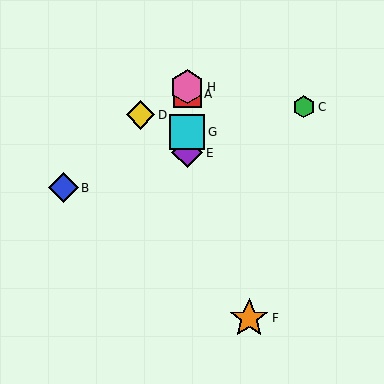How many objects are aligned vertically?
4 objects (A, E, G, H) are aligned vertically.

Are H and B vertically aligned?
No, H is at x≈187 and B is at x≈63.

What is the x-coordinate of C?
Object C is at x≈304.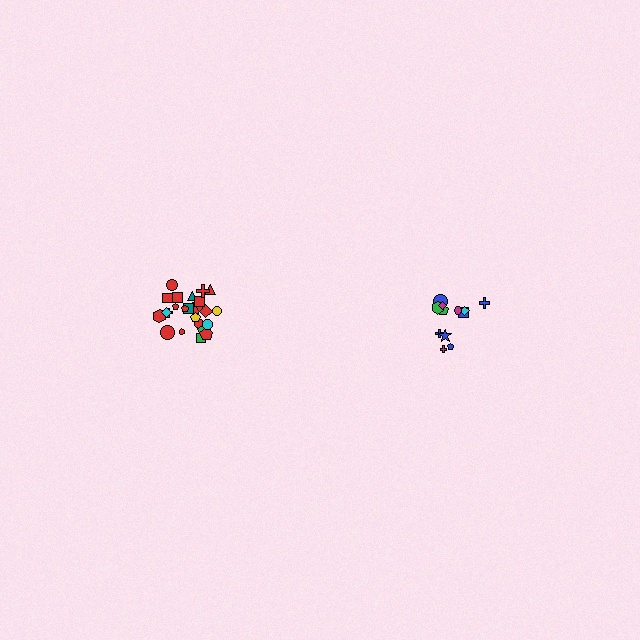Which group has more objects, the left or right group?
The left group.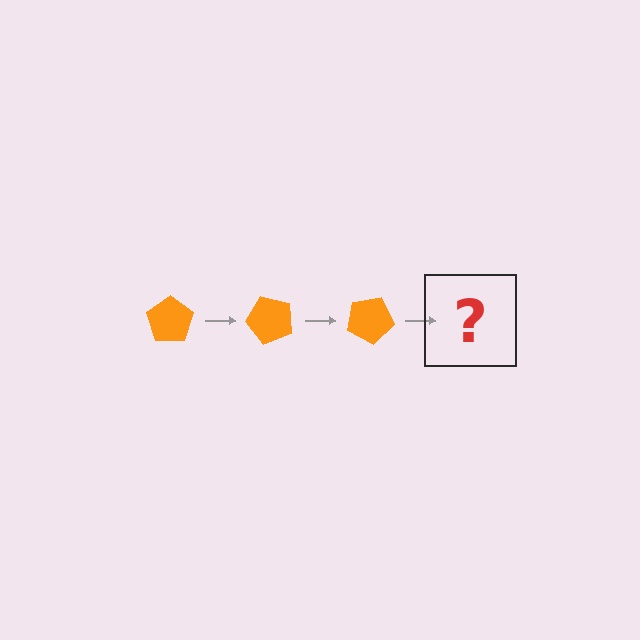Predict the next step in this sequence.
The next step is an orange pentagon rotated 150 degrees.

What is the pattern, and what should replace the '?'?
The pattern is that the pentagon rotates 50 degrees each step. The '?' should be an orange pentagon rotated 150 degrees.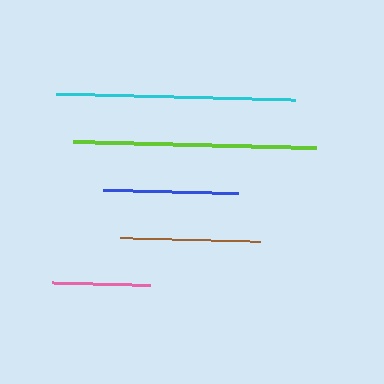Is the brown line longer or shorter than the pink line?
The brown line is longer than the pink line.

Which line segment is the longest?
The lime line is the longest at approximately 243 pixels.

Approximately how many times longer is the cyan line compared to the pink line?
The cyan line is approximately 2.4 times the length of the pink line.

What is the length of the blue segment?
The blue segment is approximately 135 pixels long.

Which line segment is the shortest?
The pink line is the shortest at approximately 98 pixels.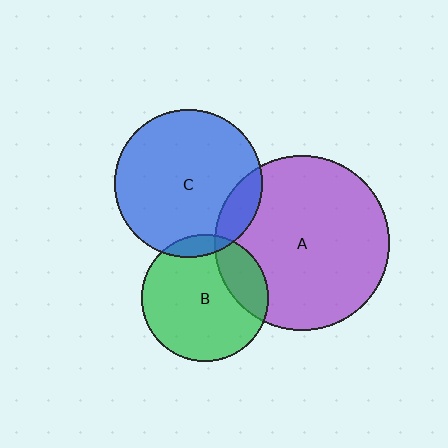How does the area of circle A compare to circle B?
Approximately 1.9 times.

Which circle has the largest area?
Circle A (purple).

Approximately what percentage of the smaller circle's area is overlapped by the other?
Approximately 20%.